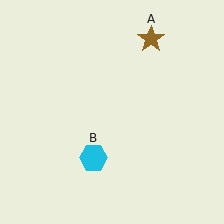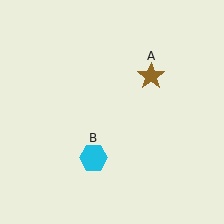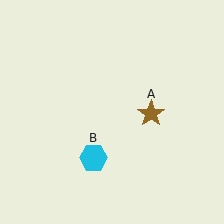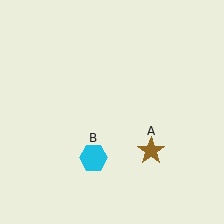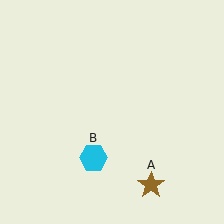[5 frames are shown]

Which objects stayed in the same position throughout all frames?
Cyan hexagon (object B) remained stationary.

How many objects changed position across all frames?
1 object changed position: brown star (object A).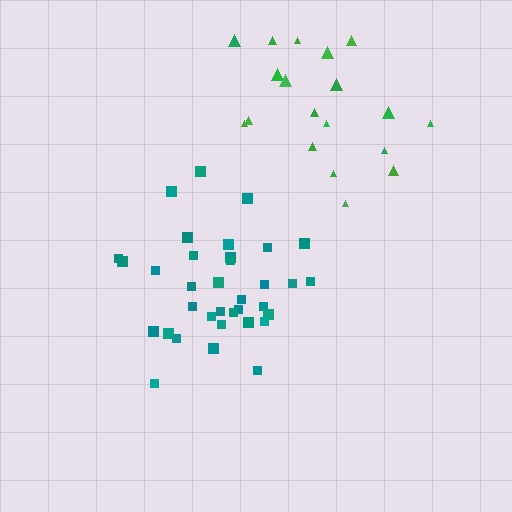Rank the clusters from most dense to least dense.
teal, green.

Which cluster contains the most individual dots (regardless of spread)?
Teal (35).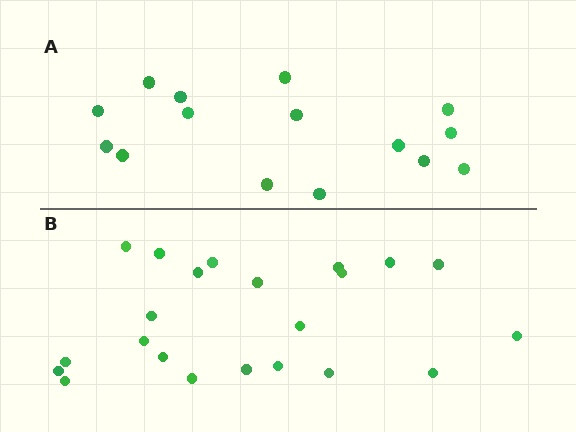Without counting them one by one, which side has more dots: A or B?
Region B (the bottom region) has more dots.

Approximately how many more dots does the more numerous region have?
Region B has roughly 8 or so more dots than region A.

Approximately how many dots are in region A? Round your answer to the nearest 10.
About 20 dots. (The exact count is 15, which rounds to 20.)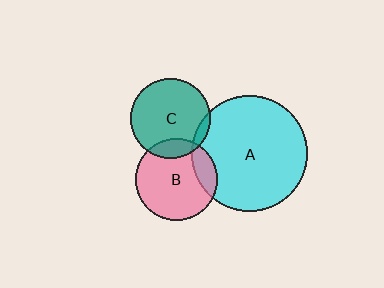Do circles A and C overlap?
Yes.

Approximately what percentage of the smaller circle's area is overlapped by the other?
Approximately 5%.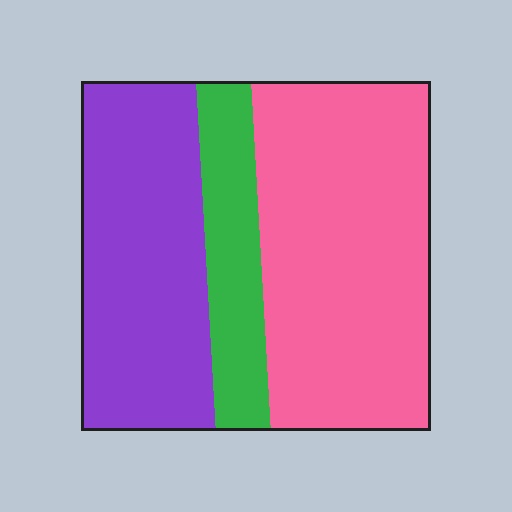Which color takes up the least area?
Green, at roughly 15%.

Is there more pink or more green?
Pink.